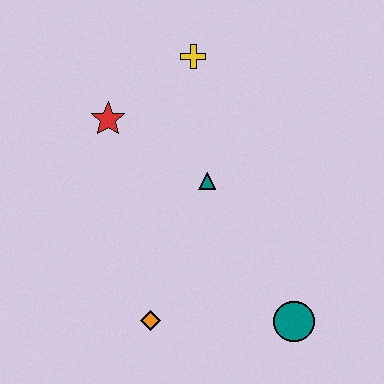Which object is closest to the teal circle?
The orange diamond is closest to the teal circle.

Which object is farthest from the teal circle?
The yellow cross is farthest from the teal circle.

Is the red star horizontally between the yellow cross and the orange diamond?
No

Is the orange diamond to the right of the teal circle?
No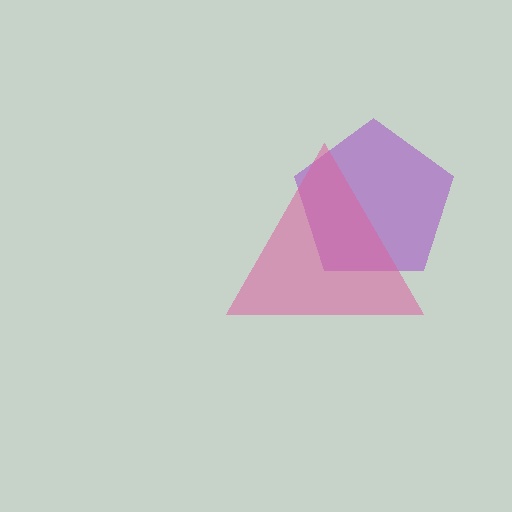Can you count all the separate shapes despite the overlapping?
Yes, there are 2 separate shapes.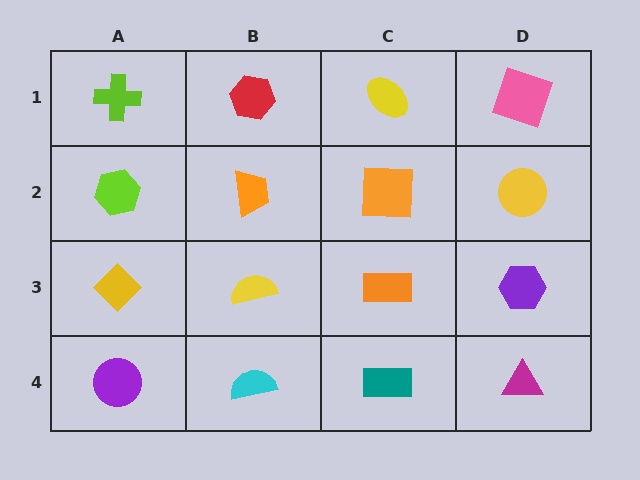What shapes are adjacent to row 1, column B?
An orange trapezoid (row 2, column B), a lime cross (row 1, column A), a yellow ellipse (row 1, column C).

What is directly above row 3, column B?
An orange trapezoid.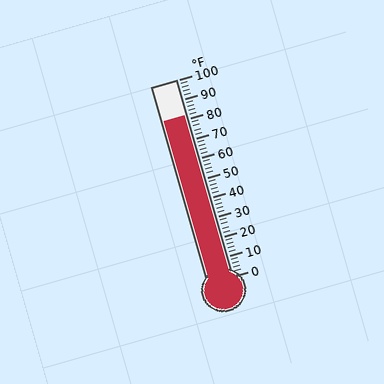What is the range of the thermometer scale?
The thermometer scale ranges from 0°F to 100°F.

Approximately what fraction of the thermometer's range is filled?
The thermometer is filled to approximately 80% of its range.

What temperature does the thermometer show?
The thermometer shows approximately 82°F.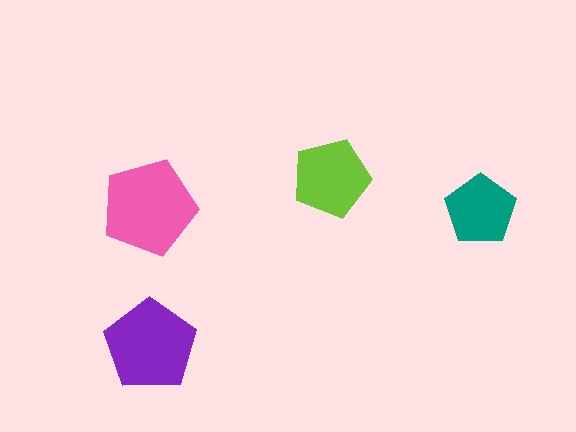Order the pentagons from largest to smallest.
the pink one, the purple one, the lime one, the teal one.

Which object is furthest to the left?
The pink pentagon is leftmost.